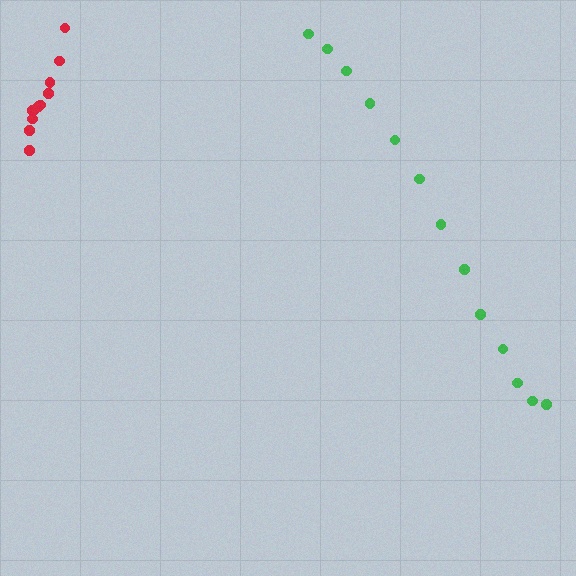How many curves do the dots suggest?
There are 2 distinct paths.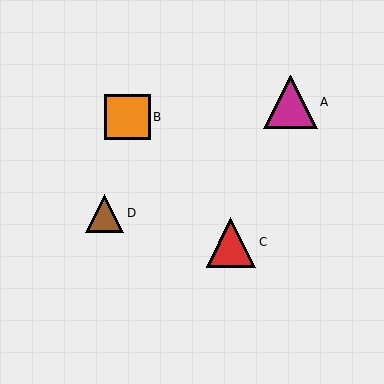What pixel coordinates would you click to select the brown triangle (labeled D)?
Click at (105, 213) to select the brown triangle D.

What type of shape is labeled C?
Shape C is a red triangle.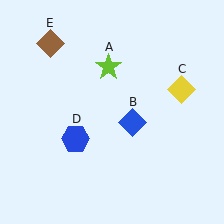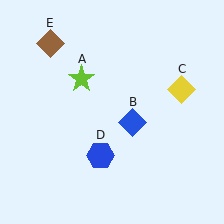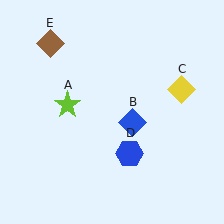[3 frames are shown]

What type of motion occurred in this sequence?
The lime star (object A), blue hexagon (object D) rotated counterclockwise around the center of the scene.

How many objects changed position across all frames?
2 objects changed position: lime star (object A), blue hexagon (object D).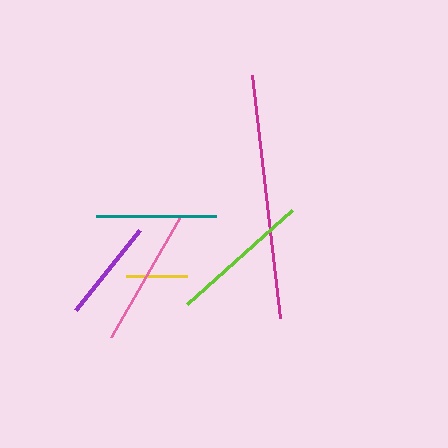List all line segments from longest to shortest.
From longest to shortest: magenta, pink, lime, teal, purple, yellow.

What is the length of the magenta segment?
The magenta segment is approximately 245 pixels long.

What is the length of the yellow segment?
The yellow segment is approximately 61 pixels long.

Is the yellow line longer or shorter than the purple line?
The purple line is longer than the yellow line.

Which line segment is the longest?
The magenta line is the longest at approximately 245 pixels.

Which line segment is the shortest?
The yellow line is the shortest at approximately 61 pixels.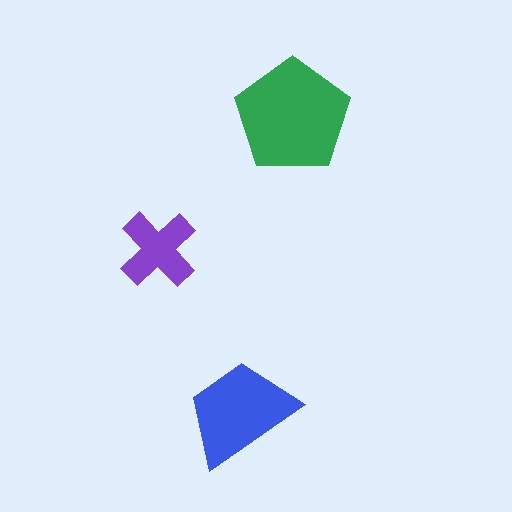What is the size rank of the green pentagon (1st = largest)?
1st.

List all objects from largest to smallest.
The green pentagon, the blue trapezoid, the purple cross.